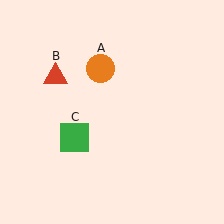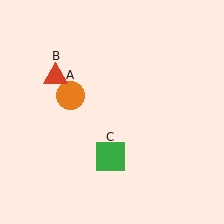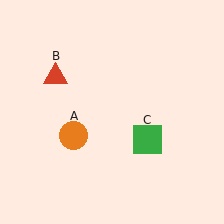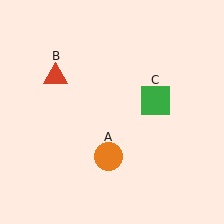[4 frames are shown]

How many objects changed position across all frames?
2 objects changed position: orange circle (object A), green square (object C).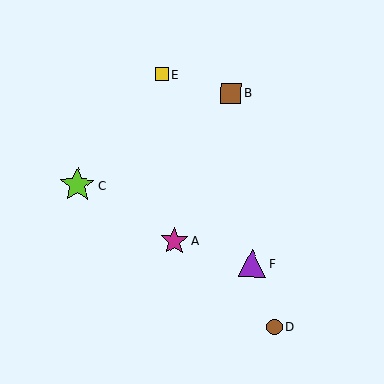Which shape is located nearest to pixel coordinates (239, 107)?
The brown square (labeled B) at (231, 93) is nearest to that location.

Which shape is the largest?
The lime star (labeled C) is the largest.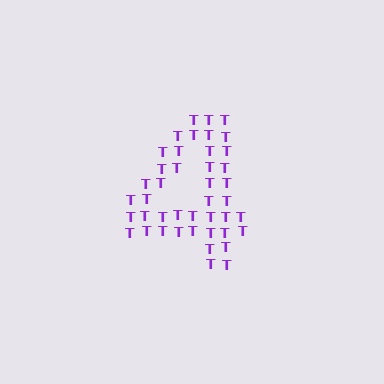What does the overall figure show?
The overall figure shows the digit 4.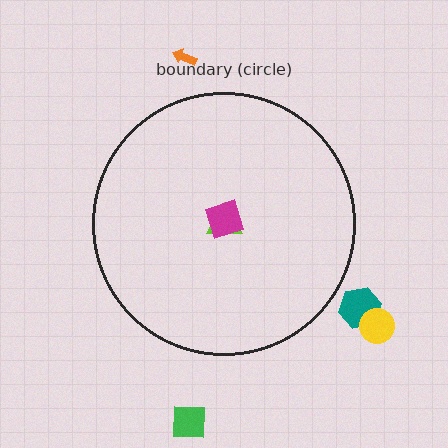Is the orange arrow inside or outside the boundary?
Outside.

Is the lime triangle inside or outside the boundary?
Inside.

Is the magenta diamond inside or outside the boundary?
Inside.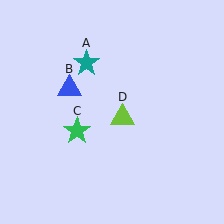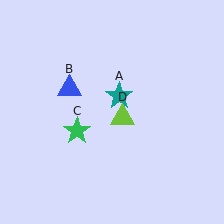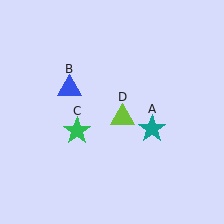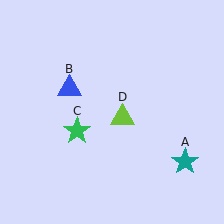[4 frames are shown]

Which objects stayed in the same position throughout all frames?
Blue triangle (object B) and green star (object C) and lime triangle (object D) remained stationary.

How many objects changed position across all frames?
1 object changed position: teal star (object A).